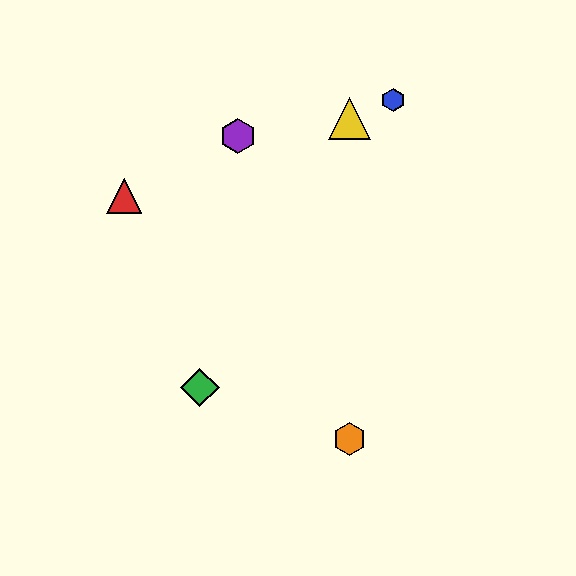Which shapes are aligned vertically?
The yellow triangle, the orange hexagon are aligned vertically.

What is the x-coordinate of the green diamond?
The green diamond is at x≈200.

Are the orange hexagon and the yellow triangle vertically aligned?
Yes, both are at x≈350.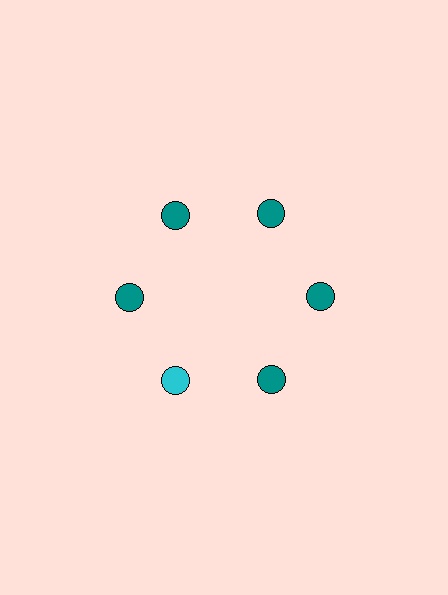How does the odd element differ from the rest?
It has a different color: cyan instead of teal.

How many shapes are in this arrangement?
There are 6 shapes arranged in a ring pattern.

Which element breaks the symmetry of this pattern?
The cyan circle at roughly the 7 o'clock position breaks the symmetry. All other shapes are teal circles.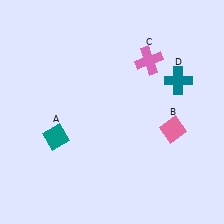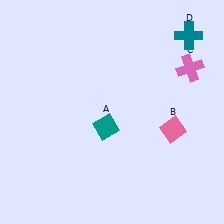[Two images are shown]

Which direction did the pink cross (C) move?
The pink cross (C) moved right.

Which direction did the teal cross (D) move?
The teal cross (D) moved up.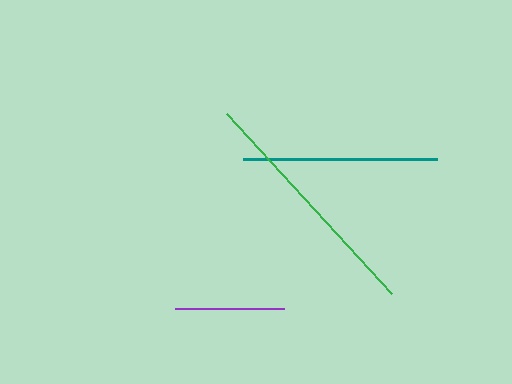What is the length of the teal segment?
The teal segment is approximately 194 pixels long.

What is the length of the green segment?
The green segment is approximately 245 pixels long.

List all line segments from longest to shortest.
From longest to shortest: green, teal, purple.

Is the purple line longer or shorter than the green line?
The green line is longer than the purple line.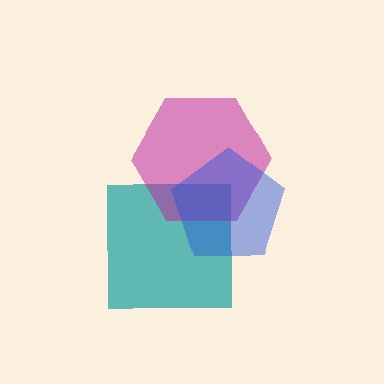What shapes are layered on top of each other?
The layered shapes are: a teal square, a magenta hexagon, a blue pentagon.